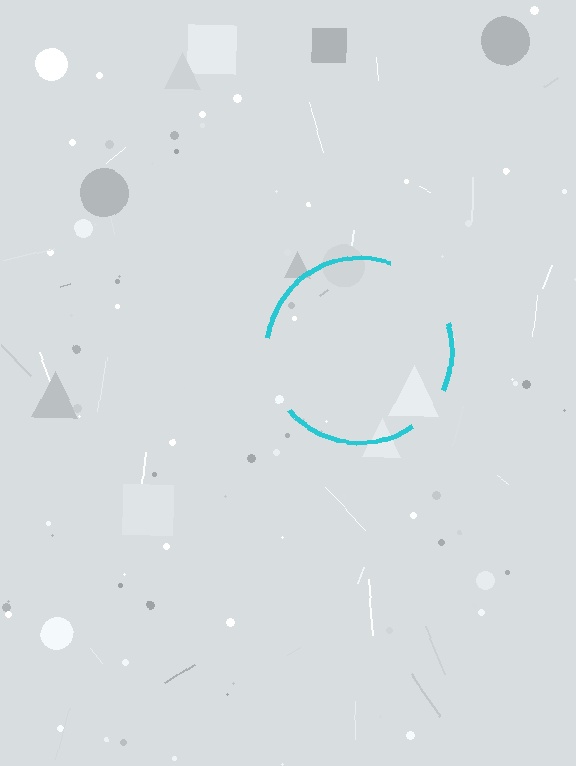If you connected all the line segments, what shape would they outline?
They would outline a circle.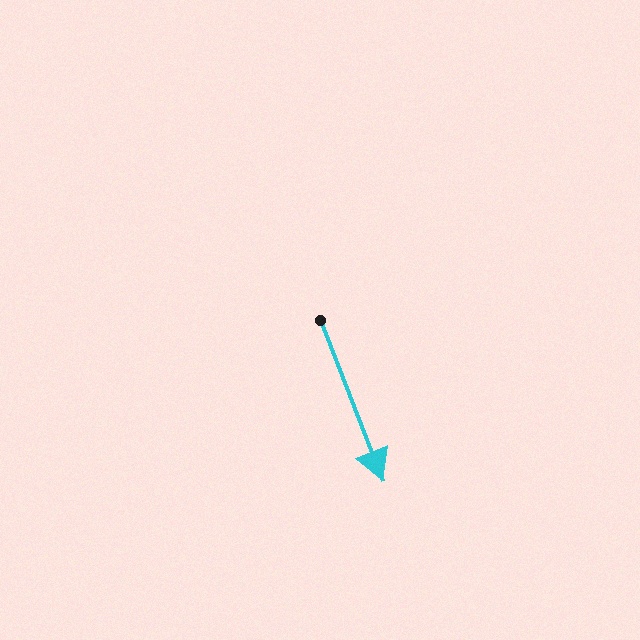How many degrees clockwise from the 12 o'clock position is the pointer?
Approximately 159 degrees.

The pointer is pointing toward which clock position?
Roughly 5 o'clock.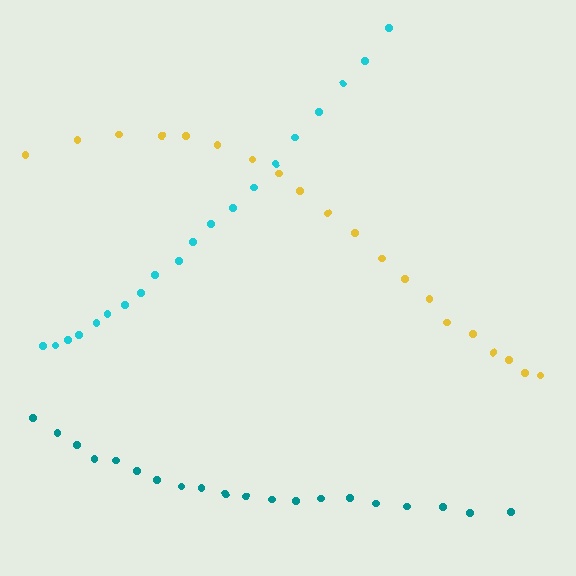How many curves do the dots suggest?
There are 3 distinct paths.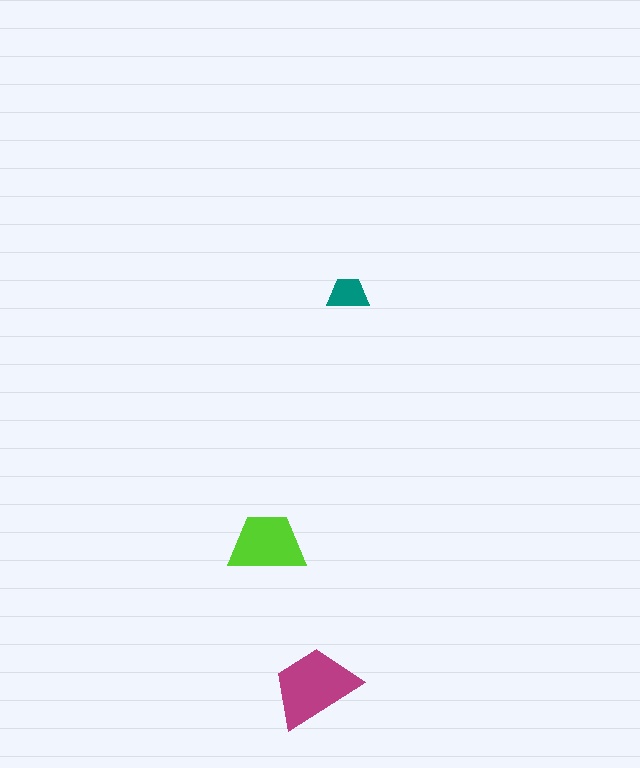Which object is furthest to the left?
The lime trapezoid is leftmost.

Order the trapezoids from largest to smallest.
the magenta one, the lime one, the teal one.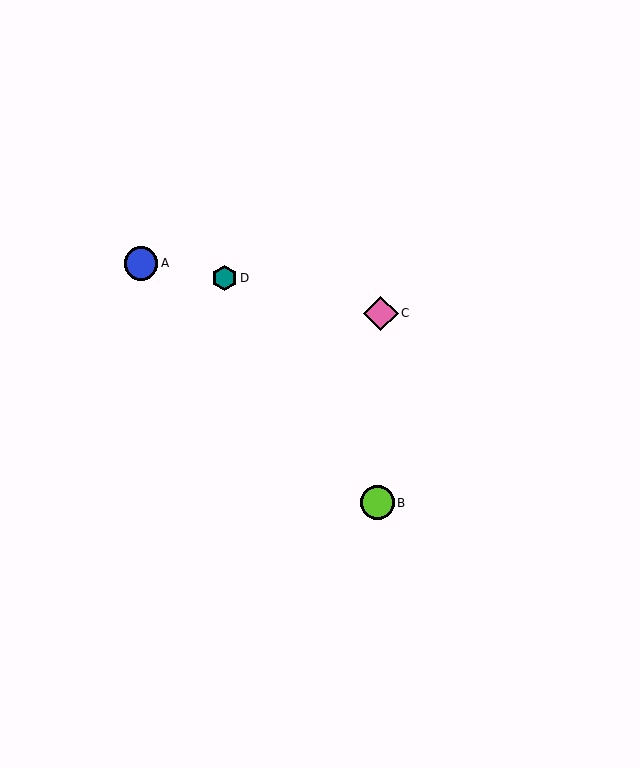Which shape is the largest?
The pink diamond (labeled C) is the largest.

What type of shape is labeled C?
Shape C is a pink diamond.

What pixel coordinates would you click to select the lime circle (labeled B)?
Click at (378, 503) to select the lime circle B.